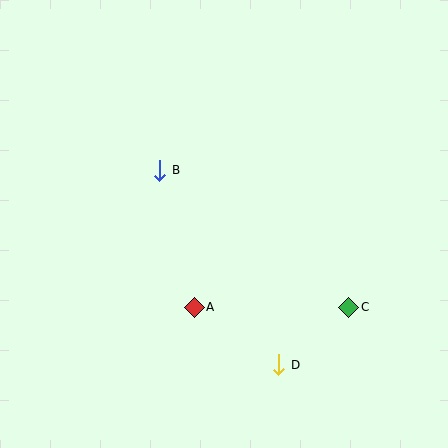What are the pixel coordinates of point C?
Point C is at (349, 307).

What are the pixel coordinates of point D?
Point D is at (279, 365).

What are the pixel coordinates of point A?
Point A is at (194, 307).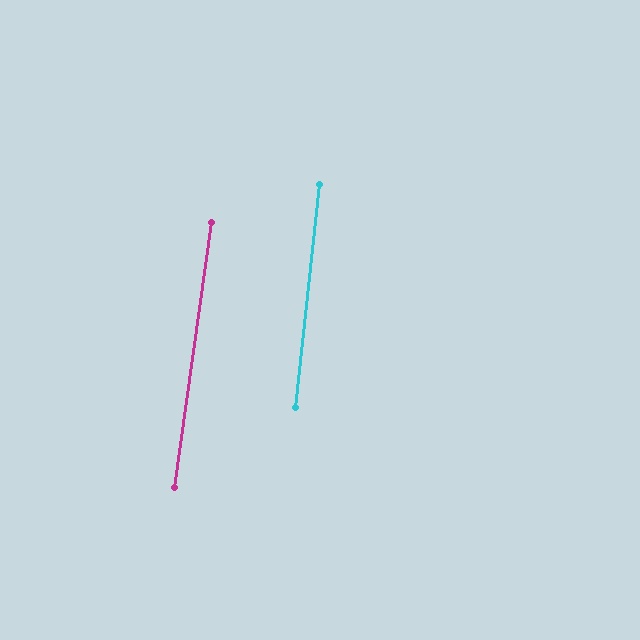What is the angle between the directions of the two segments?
Approximately 2 degrees.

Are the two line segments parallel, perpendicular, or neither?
Parallel — their directions differ by only 1.6°.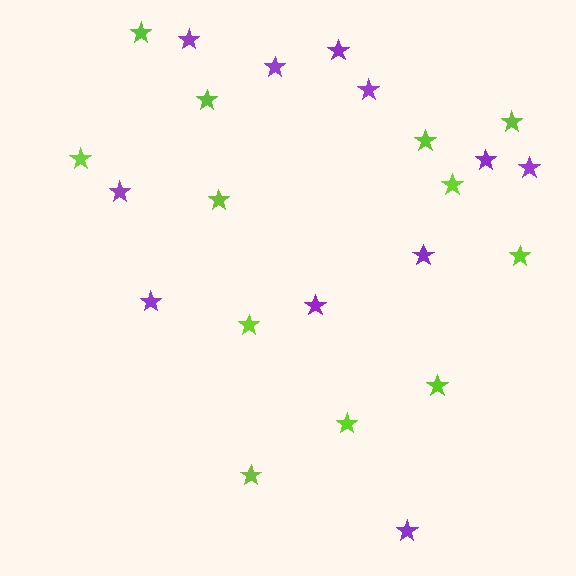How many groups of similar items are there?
There are 2 groups: one group of lime stars (12) and one group of purple stars (11).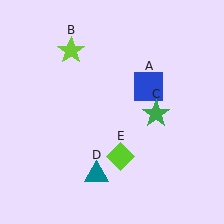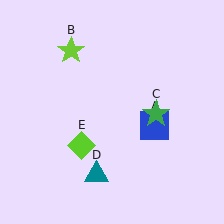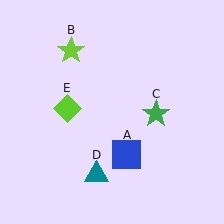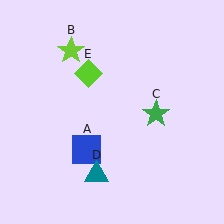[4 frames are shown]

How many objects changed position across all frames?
2 objects changed position: blue square (object A), lime diamond (object E).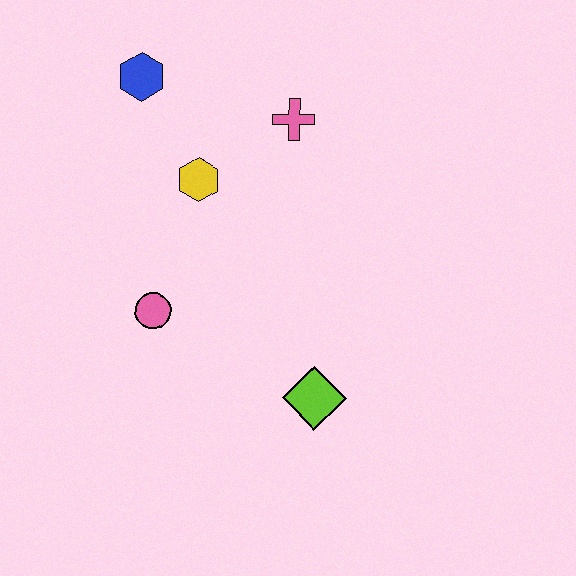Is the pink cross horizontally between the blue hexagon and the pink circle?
No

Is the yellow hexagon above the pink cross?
No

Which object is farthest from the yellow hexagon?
The lime diamond is farthest from the yellow hexagon.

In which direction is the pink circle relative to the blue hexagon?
The pink circle is below the blue hexagon.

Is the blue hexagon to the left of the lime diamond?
Yes